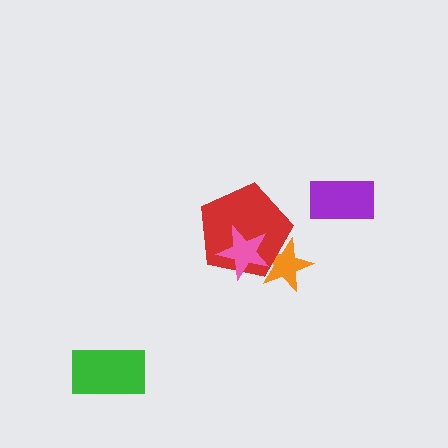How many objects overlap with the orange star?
2 objects overlap with the orange star.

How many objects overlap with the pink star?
2 objects overlap with the pink star.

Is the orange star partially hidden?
Yes, it is partially covered by another shape.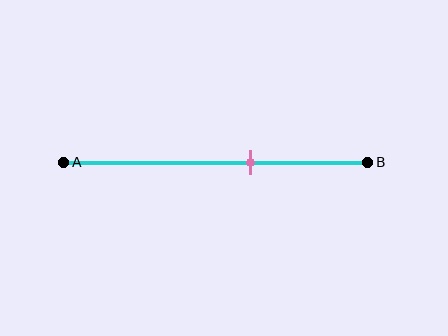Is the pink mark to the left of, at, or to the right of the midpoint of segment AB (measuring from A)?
The pink mark is to the right of the midpoint of segment AB.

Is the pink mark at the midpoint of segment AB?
No, the mark is at about 60% from A, not at the 50% midpoint.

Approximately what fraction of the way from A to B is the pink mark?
The pink mark is approximately 60% of the way from A to B.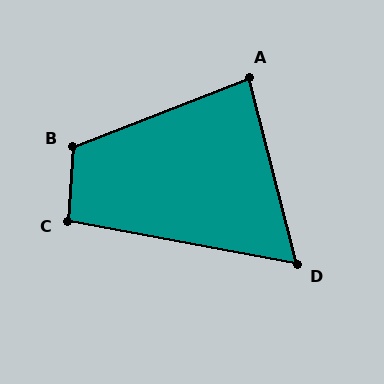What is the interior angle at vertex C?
Approximately 97 degrees (obtuse).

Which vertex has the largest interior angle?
B, at approximately 115 degrees.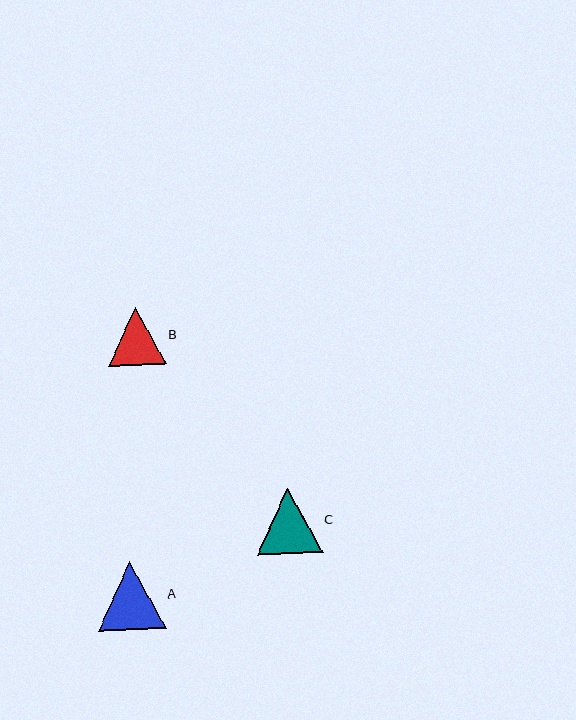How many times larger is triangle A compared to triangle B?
Triangle A is approximately 1.2 times the size of triangle B.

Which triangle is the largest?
Triangle A is the largest with a size of approximately 68 pixels.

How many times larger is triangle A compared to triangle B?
Triangle A is approximately 1.2 times the size of triangle B.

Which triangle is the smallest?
Triangle B is the smallest with a size of approximately 57 pixels.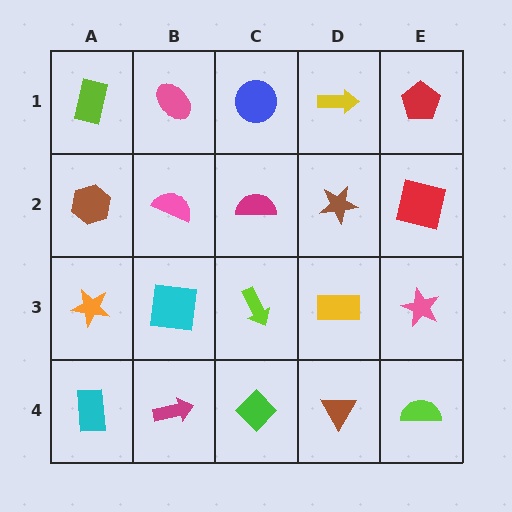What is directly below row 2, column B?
A cyan square.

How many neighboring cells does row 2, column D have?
4.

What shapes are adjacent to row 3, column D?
A brown star (row 2, column D), a brown triangle (row 4, column D), a lime arrow (row 3, column C), a pink star (row 3, column E).